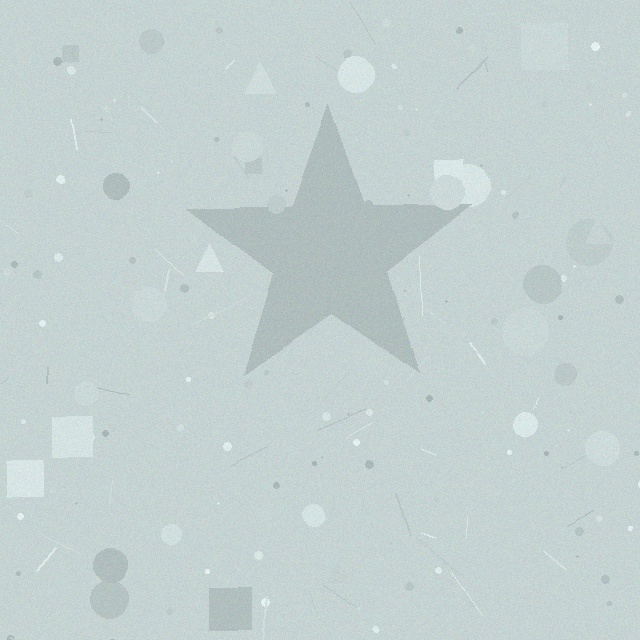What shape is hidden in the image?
A star is hidden in the image.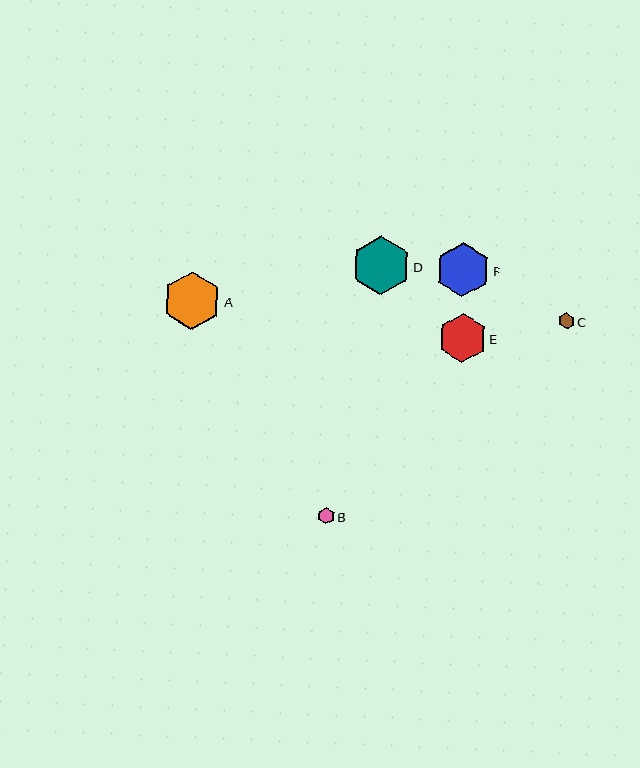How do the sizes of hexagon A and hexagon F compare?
Hexagon A and hexagon F are approximately the same size.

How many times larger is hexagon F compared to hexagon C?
Hexagon F is approximately 3.4 times the size of hexagon C.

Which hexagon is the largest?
Hexagon D is the largest with a size of approximately 59 pixels.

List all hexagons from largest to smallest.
From largest to smallest: D, A, F, E, B, C.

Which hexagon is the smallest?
Hexagon C is the smallest with a size of approximately 16 pixels.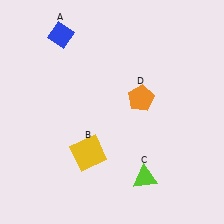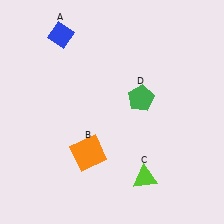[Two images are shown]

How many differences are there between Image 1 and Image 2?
There are 2 differences between the two images.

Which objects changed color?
B changed from yellow to orange. D changed from orange to green.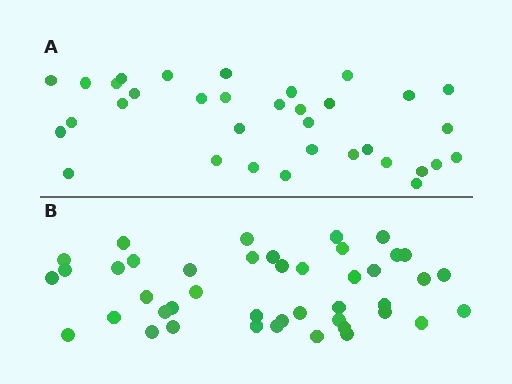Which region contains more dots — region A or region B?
Region B (the bottom region) has more dots.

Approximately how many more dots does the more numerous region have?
Region B has roughly 8 or so more dots than region A.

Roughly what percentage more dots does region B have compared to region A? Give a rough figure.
About 25% more.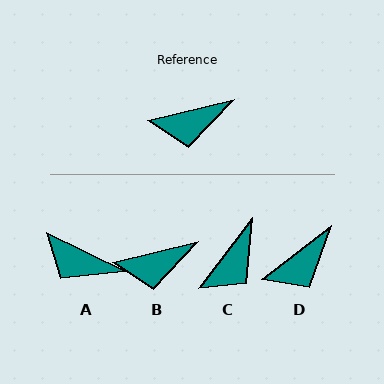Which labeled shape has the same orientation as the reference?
B.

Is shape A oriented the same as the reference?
No, it is off by about 41 degrees.